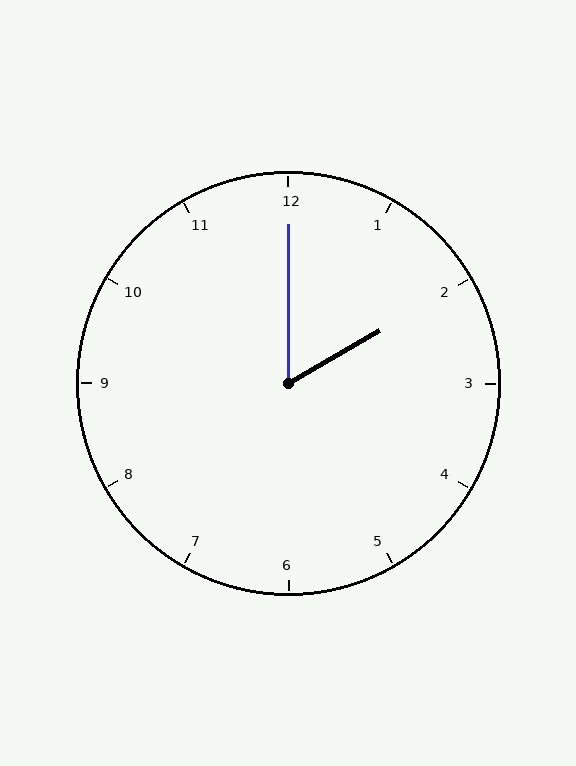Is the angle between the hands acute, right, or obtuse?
It is acute.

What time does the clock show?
2:00.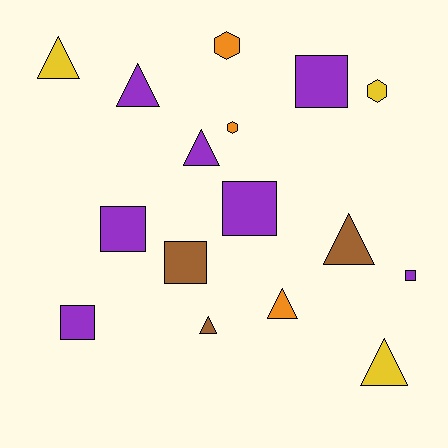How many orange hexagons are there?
There are 2 orange hexagons.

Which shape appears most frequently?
Triangle, with 7 objects.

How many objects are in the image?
There are 16 objects.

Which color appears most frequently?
Purple, with 7 objects.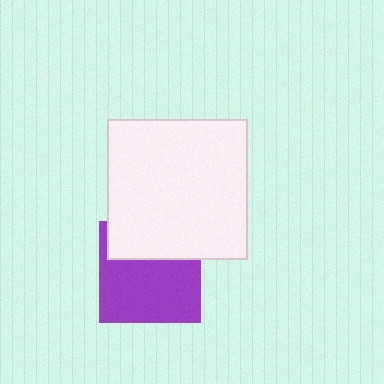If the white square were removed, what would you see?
You would see the complete purple square.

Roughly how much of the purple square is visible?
Most of it is visible (roughly 66%).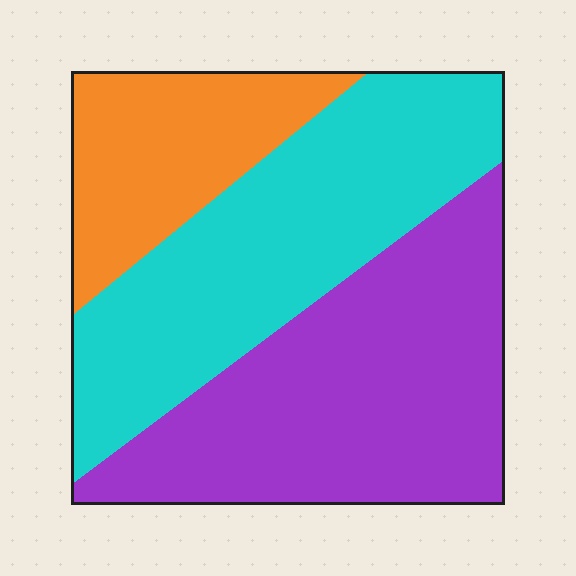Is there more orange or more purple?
Purple.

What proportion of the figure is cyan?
Cyan takes up about three eighths (3/8) of the figure.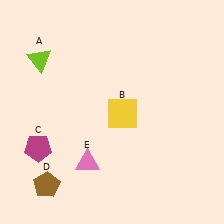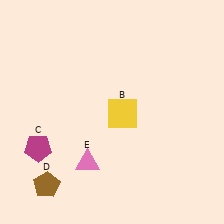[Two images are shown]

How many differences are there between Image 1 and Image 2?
There is 1 difference between the two images.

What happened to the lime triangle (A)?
The lime triangle (A) was removed in Image 2. It was in the top-left area of Image 1.